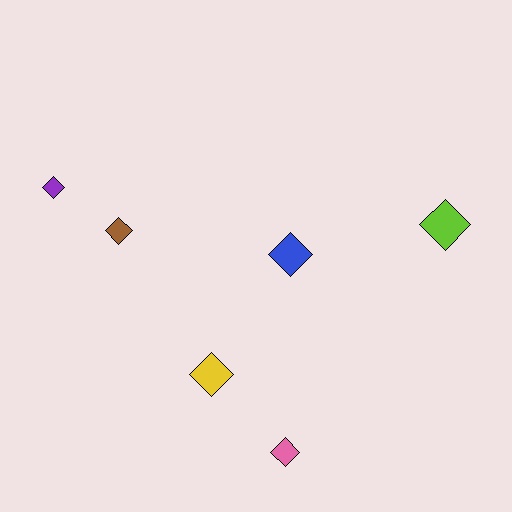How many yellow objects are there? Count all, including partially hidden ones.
There is 1 yellow object.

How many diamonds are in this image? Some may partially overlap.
There are 6 diamonds.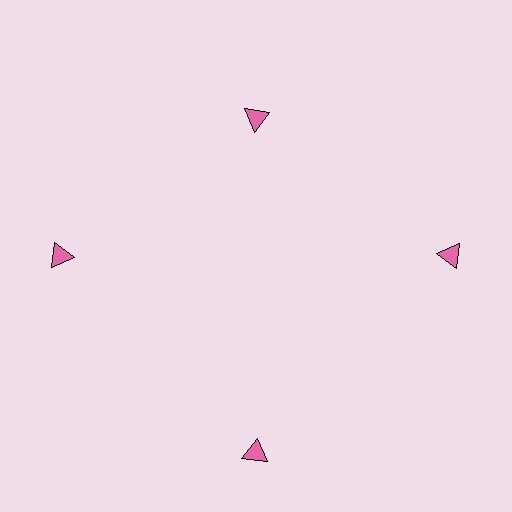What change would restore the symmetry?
The symmetry would be restored by moving it outward, back onto the ring so that all 4 triangles sit at equal angles and equal distance from the center.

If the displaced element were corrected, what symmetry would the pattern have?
It would have 4-fold rotational symmetry — the pattern would map onto itself every 90 degrees.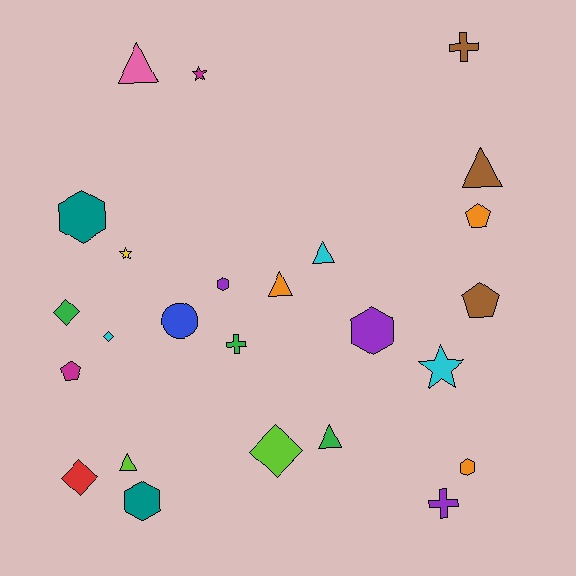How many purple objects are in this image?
There are 3 purple objects.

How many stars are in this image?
There are 3 stars.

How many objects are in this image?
There are 25 objects.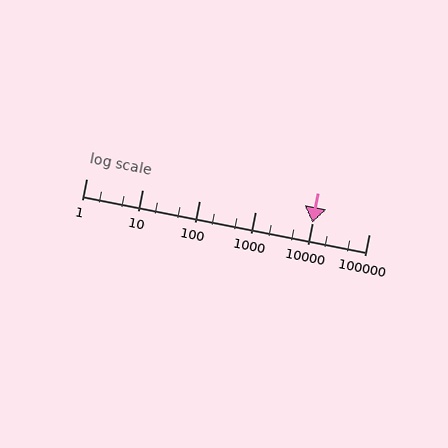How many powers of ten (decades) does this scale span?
The scale spans 5 decades, from 1 to 100000.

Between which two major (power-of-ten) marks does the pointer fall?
The pointer is between 1000 and 10000.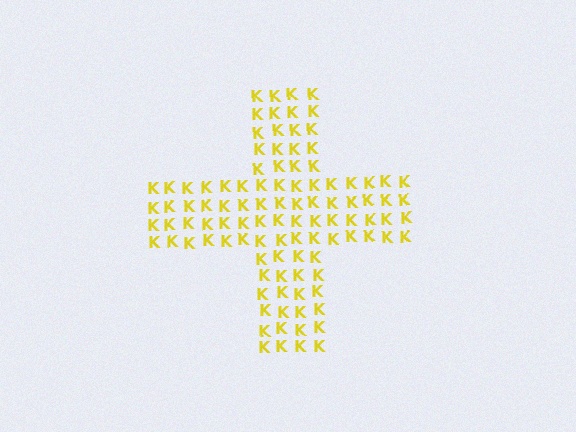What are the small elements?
The small elements are letter K's.